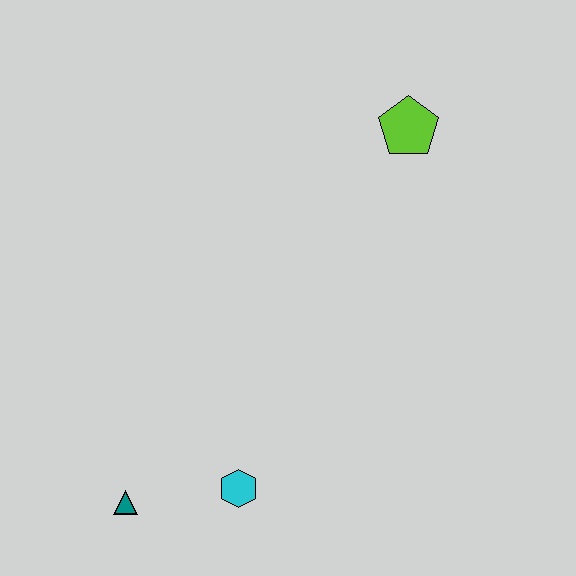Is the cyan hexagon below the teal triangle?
No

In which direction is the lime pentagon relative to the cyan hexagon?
The lime pentagon is above the cyan hexagon.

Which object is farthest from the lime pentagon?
The teal triangle is farthest from the lime pentagon.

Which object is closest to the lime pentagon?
The cyan hexagon is closest to the lime pentagon.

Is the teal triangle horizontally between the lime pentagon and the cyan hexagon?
No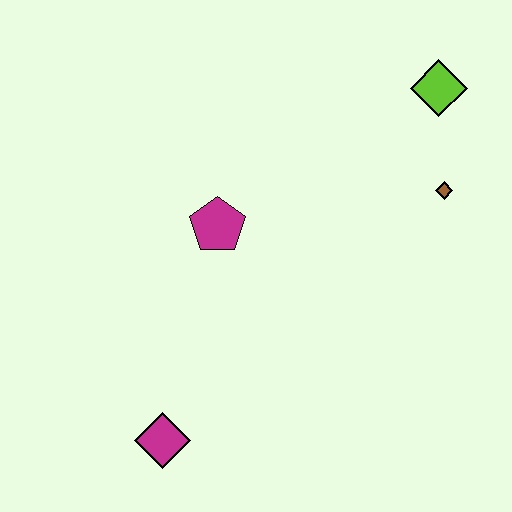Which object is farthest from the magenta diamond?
The lime diamond is farthest from the magenta diamond.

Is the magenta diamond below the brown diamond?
Yes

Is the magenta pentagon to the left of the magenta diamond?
No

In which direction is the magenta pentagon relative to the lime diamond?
The magenta pentagon is to the left of the lime diamond.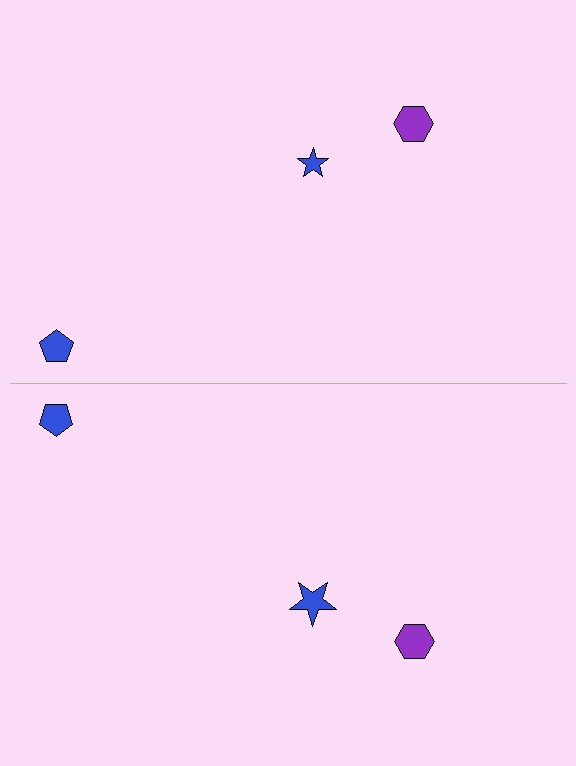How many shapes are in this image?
There are 6 shapes in this image.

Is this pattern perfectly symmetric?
No, the pattern is not perfectly symmetric. The blue star on the bottom side has a different size than its mirror counterpart.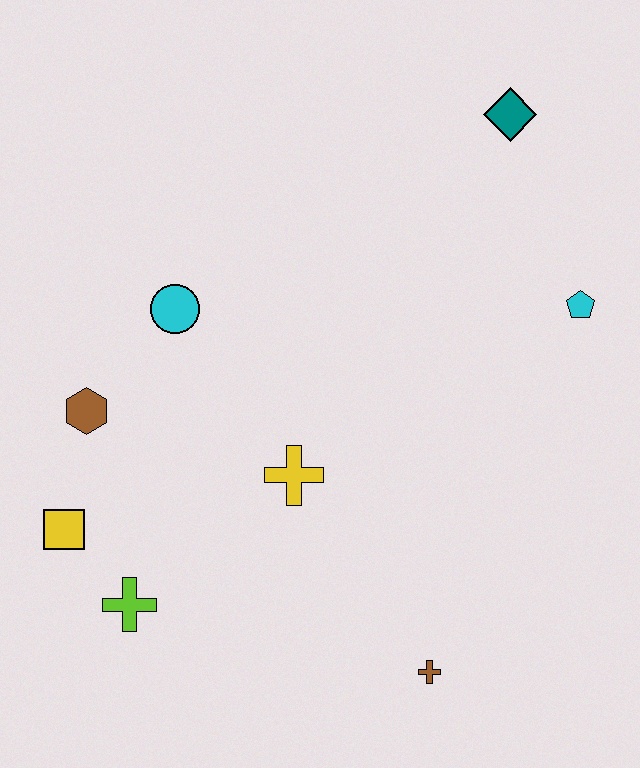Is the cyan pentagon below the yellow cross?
No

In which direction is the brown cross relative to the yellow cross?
The brown cross is below the yellow cross.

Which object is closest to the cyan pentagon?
The teal diamond is closest to the cyan pentagon.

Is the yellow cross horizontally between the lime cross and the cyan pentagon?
Yes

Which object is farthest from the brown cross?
The teal diamond is farthest from the brown cross.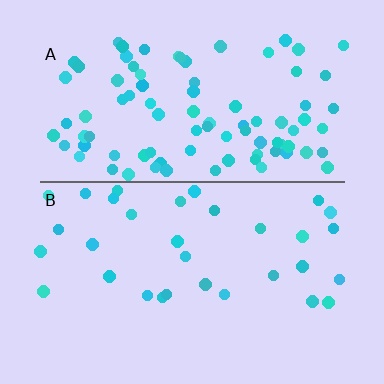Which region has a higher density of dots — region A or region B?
A (the top).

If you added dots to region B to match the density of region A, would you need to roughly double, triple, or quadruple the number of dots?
Approximately triple.